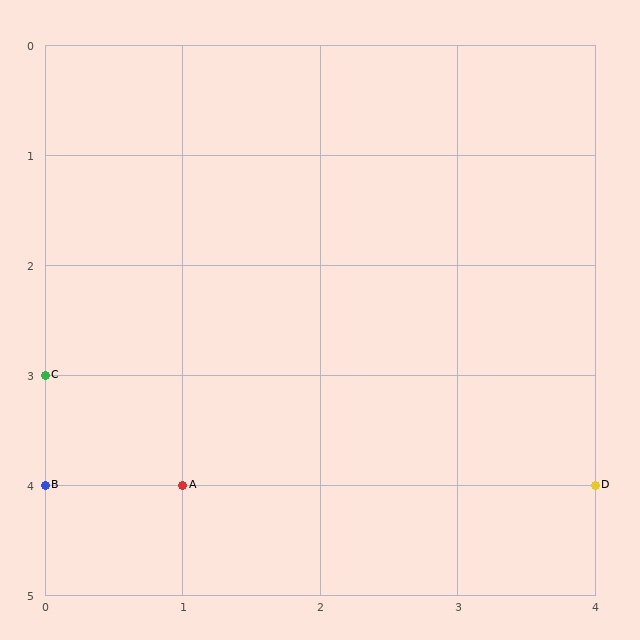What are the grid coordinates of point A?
Point A is at grid coordinates (1, 4).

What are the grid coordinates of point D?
Point D is at grid coordinates (4, 4).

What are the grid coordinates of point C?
Point C is at grid coordinates (0, 3).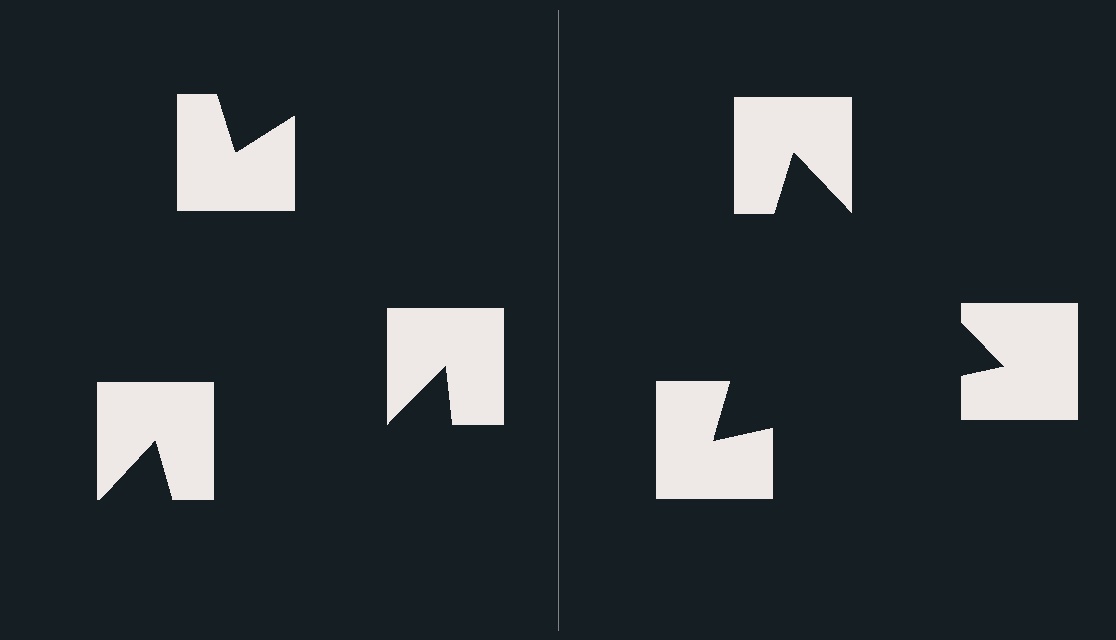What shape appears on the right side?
An illusory triangle.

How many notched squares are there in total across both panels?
6 — 3 on each side.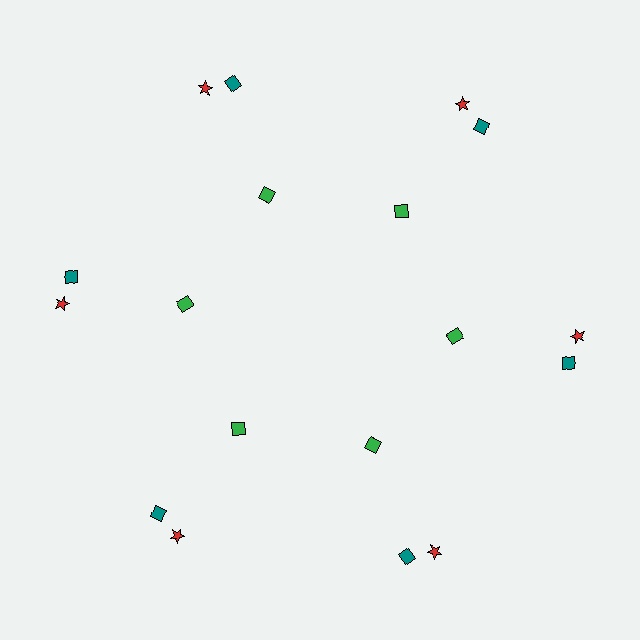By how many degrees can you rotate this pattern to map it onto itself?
The pattern maps onto itself every 60 degrees of rotation.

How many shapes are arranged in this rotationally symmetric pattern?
There are 18 shapes, arranged in 6 groups of 3.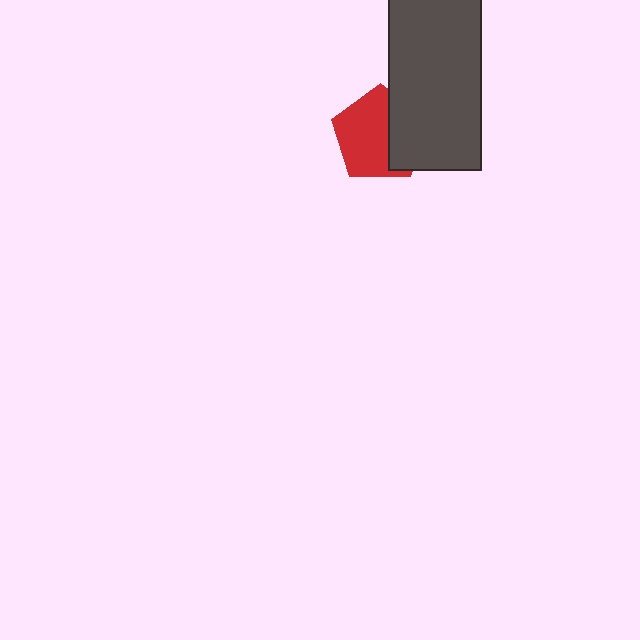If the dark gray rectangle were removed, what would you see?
You would see the complete red pentagon.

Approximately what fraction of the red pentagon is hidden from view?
Roughly 37% of the red pentagon is hidden behind the dark gray rectangle.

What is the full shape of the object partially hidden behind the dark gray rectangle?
The partially hidden object is a red pentagon.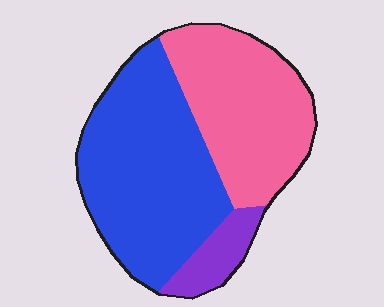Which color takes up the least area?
Purple, at roughly 10%.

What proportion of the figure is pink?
Pink takes up about two fifths (2/5) of the figure.